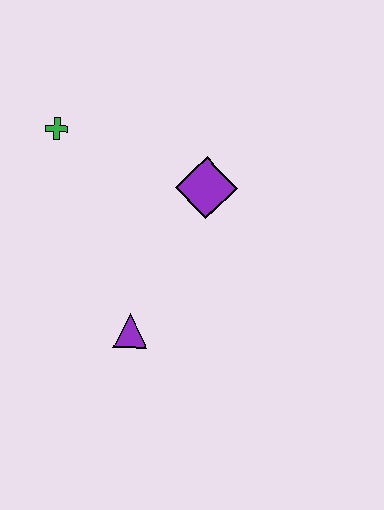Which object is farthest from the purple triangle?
The green cross is farthest from the purple triangle.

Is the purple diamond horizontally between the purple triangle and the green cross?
No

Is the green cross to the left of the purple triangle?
Yes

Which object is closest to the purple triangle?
The purple diamond is closest to the purple triangle.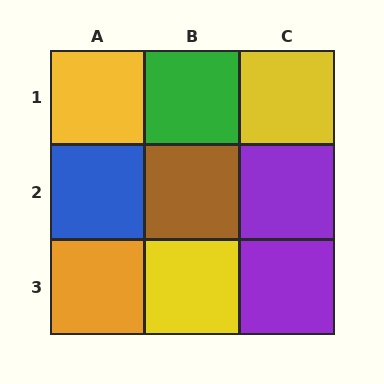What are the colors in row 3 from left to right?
Orange, yellow, purple.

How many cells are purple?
2 cells are purple.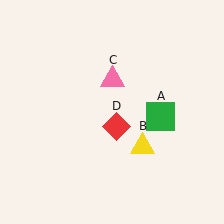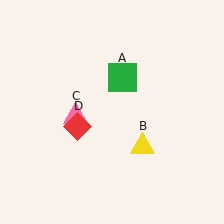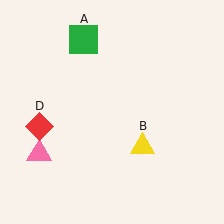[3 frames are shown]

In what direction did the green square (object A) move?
The green square (object A) moved up and to the left.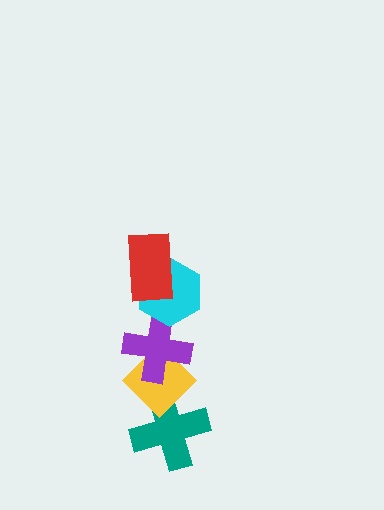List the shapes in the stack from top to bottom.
From top to bottom: the red rectangle, the cyan hexagon, the purple cross, the yellow diamond, the teal cross.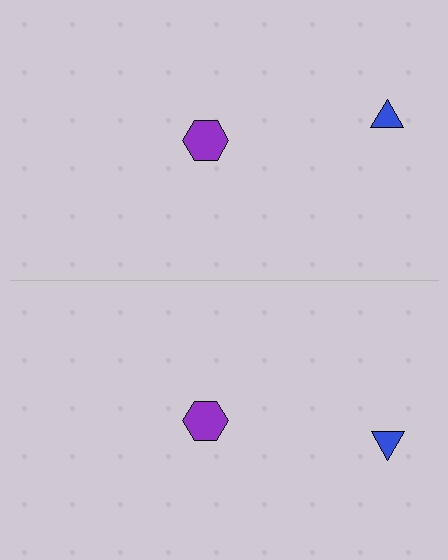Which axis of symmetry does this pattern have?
The pattern has a horizontal axis of symmetry running through the center of the image.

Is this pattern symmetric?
Yes, this pattern has bilateral (reflection) symmetry.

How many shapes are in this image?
There are 4 shapes in this image.